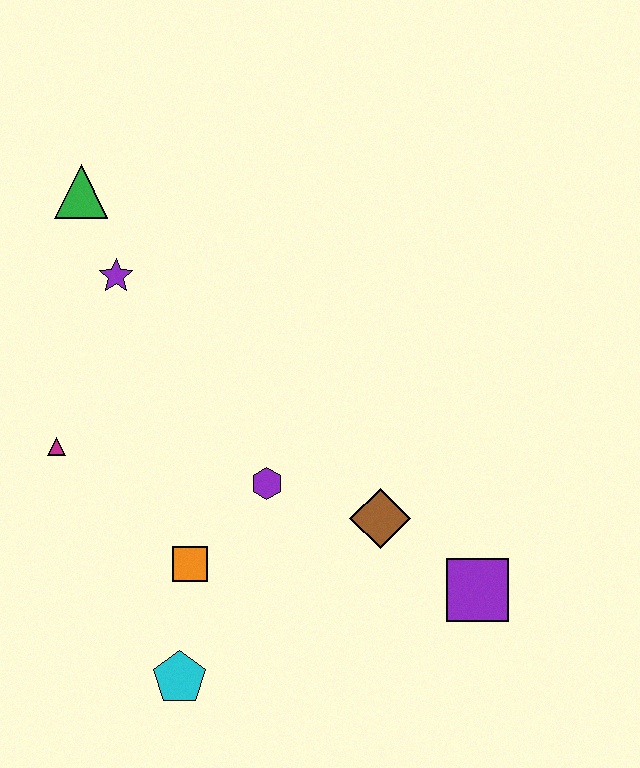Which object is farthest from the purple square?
The green triangle is farthest from the purple square.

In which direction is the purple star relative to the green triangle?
The purple star is below the green triangle.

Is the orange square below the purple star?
Yes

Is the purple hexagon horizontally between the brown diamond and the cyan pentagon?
Yes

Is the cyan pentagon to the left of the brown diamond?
Yes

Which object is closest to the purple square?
The brown diamond is closest to the purple square.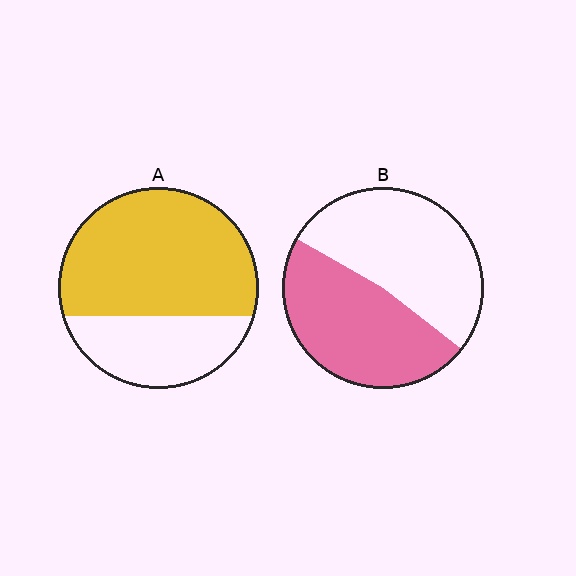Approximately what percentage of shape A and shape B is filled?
A is approximately 65% and B is approximately 50%.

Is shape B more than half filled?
Roughly half.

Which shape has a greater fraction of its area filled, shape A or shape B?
Shape A.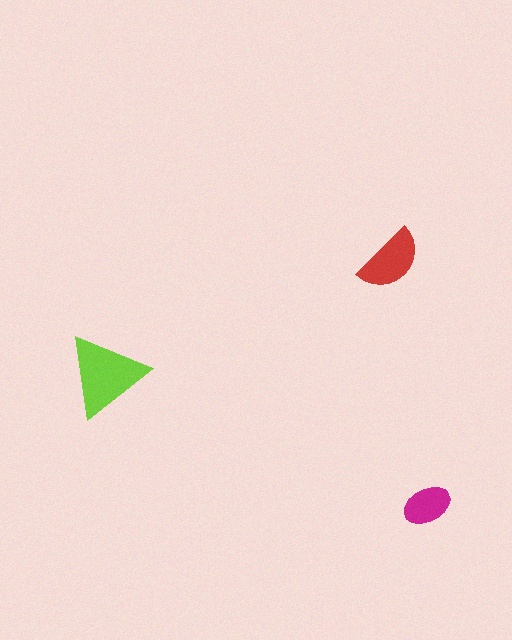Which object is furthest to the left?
The lime triangle is leftmost.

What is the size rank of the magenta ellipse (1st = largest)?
3rd.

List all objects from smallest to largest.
The magenta ellipse, the red semicircle, the lime triangle.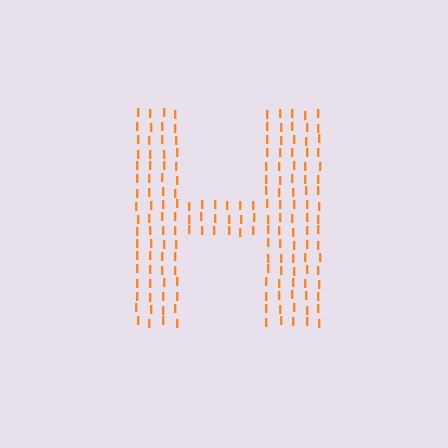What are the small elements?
The small elements are letter I's.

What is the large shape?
The large shape is the letter H.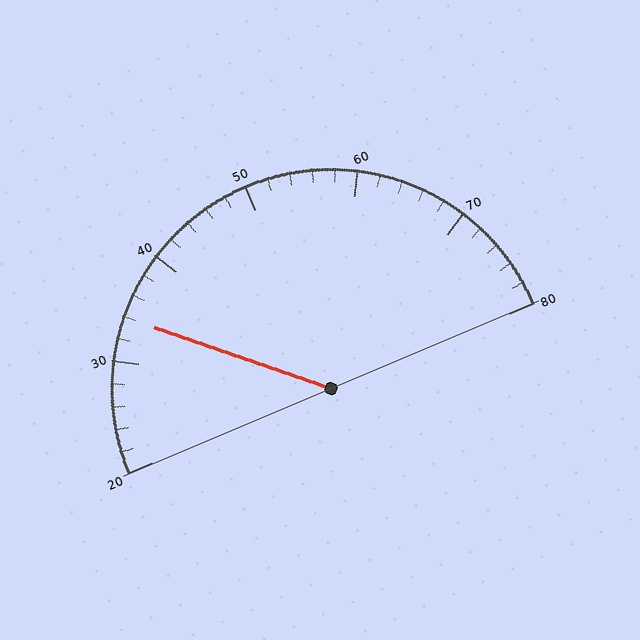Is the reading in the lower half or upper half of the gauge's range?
The reading is in the lower half of the range (20 to 80).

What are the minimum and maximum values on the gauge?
The gauge ranges from 20 to 80.